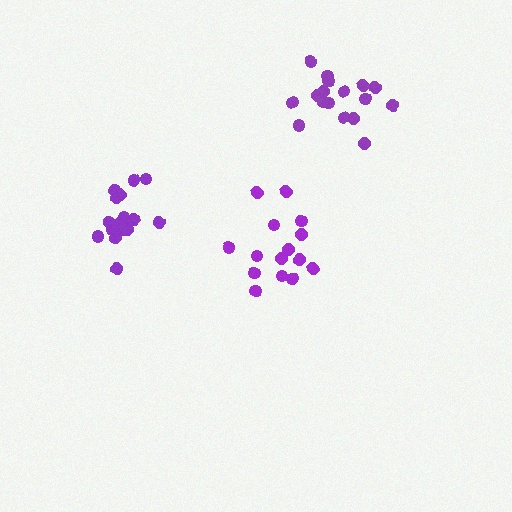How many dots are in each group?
Group 1: 15 dots, Group 2: 16 dots, Group 3: 17 dots (48 total).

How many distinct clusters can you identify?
There are 3 distinct clusters.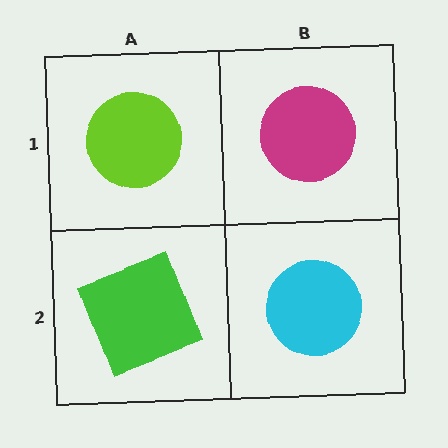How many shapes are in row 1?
2 shapes.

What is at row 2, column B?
A cyan circle.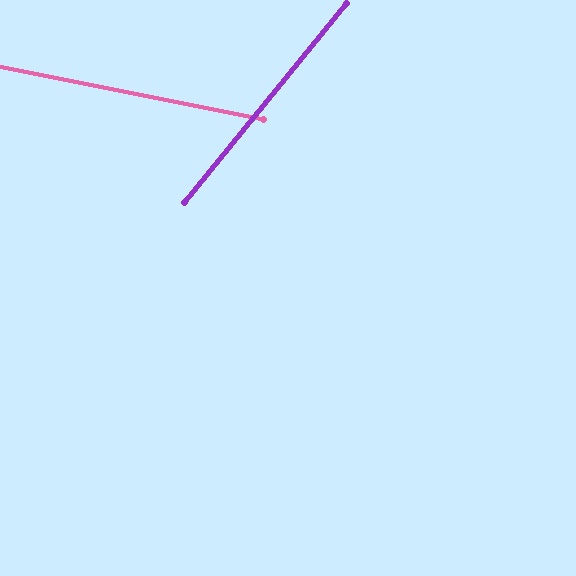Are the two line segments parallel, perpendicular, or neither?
Neither parallel nor perpendicular — they differ by about 62°.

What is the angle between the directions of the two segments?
Approximately 62 degrees.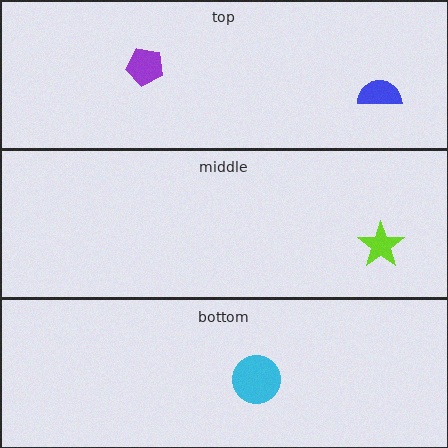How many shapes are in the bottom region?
1.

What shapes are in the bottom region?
The cyan circle.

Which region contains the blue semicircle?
The top region.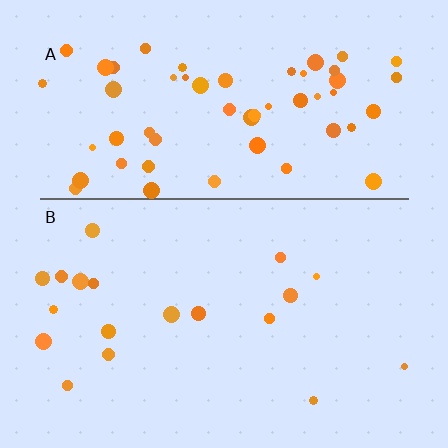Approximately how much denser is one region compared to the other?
Approximately 3.1× — region A over region B.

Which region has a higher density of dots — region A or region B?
A (the top).